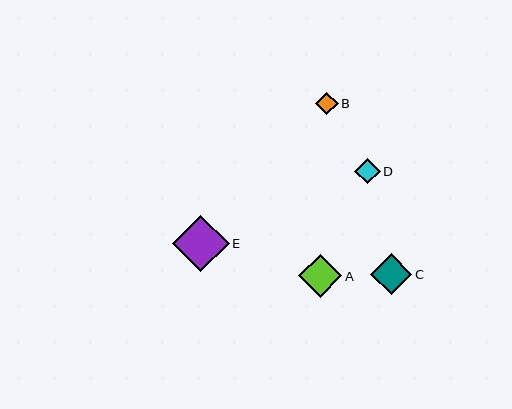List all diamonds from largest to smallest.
From largest to smallest: E, A, C, D, B.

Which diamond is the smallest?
Diamond B is the smallest with a size of approximately 22 pixels.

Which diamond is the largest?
Diamond E is the largest with a size of approximately 56 pixels.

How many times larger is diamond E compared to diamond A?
Diamond E is approximately 1.3 times the size of diamond A.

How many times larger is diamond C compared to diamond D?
Diamond C is approximately 1.6 times the size of diamond D.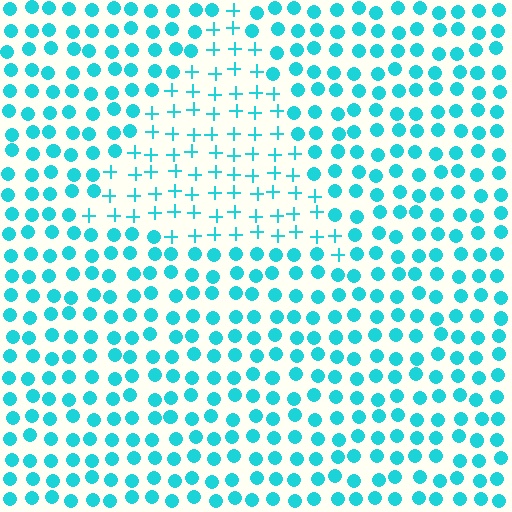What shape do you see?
I see a triangle.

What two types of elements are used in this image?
The image uses plus signs inside the triangle region and circles outside it.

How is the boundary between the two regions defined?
The boundary is defined by a change in element shape: plus signs inside vs. circles outside. All elements share the same color and spacing.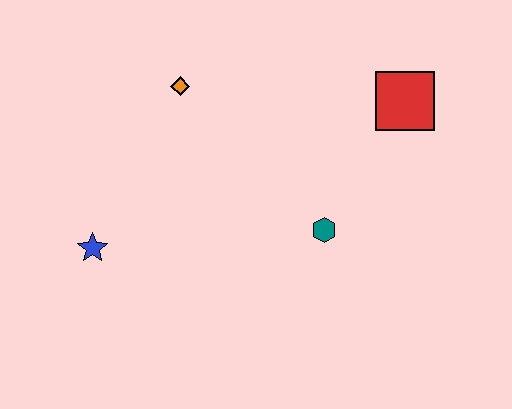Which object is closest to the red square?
The teal hexagon is closest to the red square.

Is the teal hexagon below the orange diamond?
Yes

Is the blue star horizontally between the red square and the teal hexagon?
No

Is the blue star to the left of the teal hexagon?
Yes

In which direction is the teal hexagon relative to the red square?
The teal hexagon is below the red square.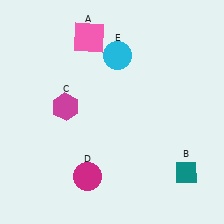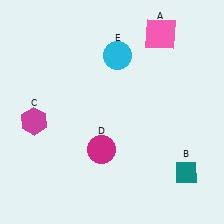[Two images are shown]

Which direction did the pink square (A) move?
The pink square (A) moved right.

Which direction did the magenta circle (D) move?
The magenta circle (D) moved up.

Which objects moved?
The objects that moved are: the pink square (A), the magenta hexagon (C), the magenta circle (D).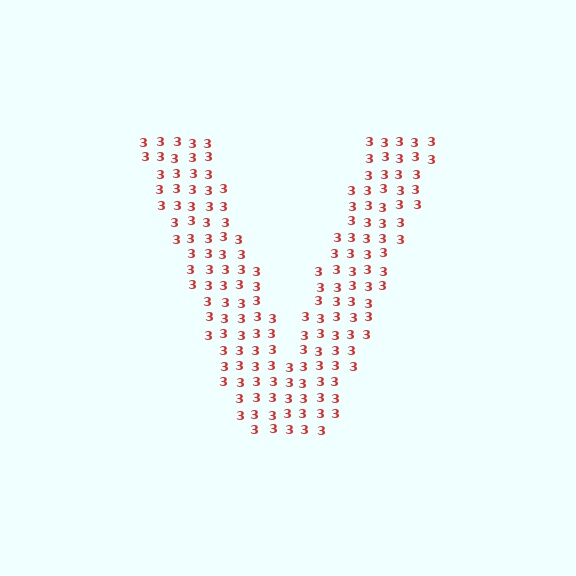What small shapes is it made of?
It is made of small digit 3's.